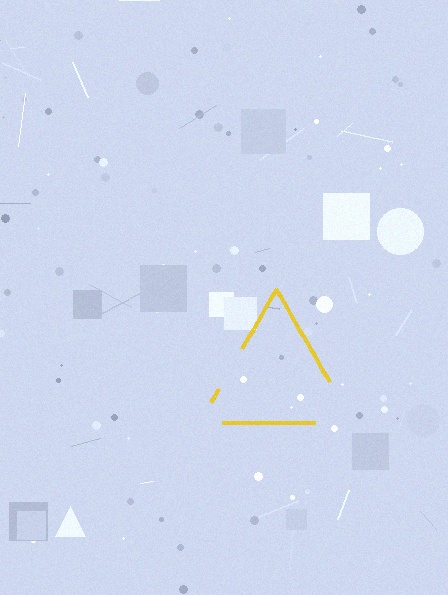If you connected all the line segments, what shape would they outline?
They would outline a triangle.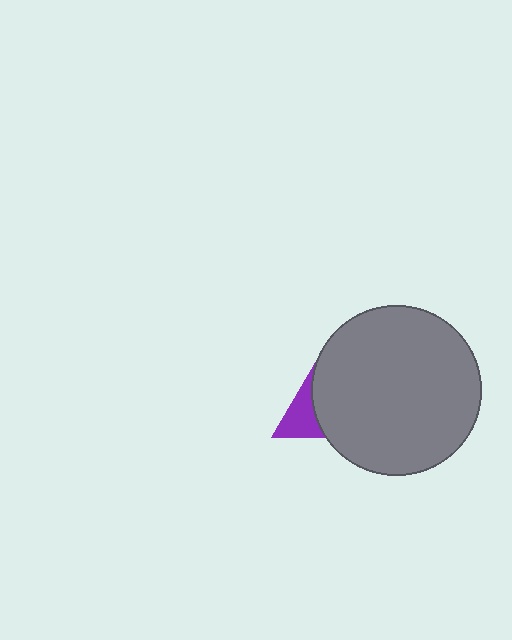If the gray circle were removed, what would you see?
You would see the complete purple triangle.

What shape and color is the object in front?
The object in front is a gray circle.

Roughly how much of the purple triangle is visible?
A small part of it is visible (roughly 42%).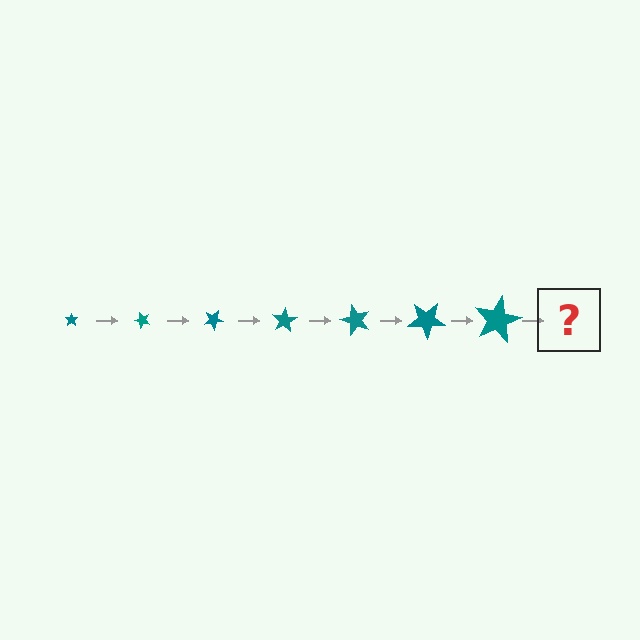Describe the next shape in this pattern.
It should be a star, larger than the previous one and rotated 350 degrees from the start.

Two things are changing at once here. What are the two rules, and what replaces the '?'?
The two rules are that the star grows larger each step and it rotates 50 degrees each step. The '?' should be a star, larger than the previous one and rotated 350 degrees from the start.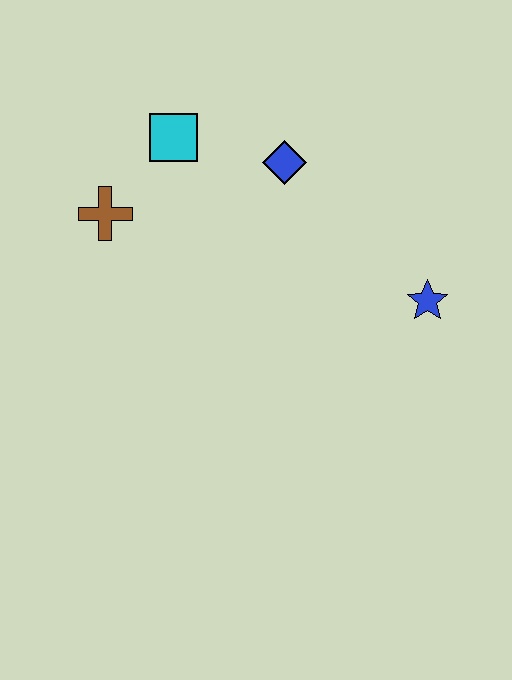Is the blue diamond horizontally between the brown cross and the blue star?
Yes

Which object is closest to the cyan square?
The brown cross is closest to the cyan square.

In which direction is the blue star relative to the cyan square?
The blue star is to the right of the cyan square.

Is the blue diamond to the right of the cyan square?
Yes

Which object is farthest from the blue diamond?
The blue star is farthest from the blue diamond.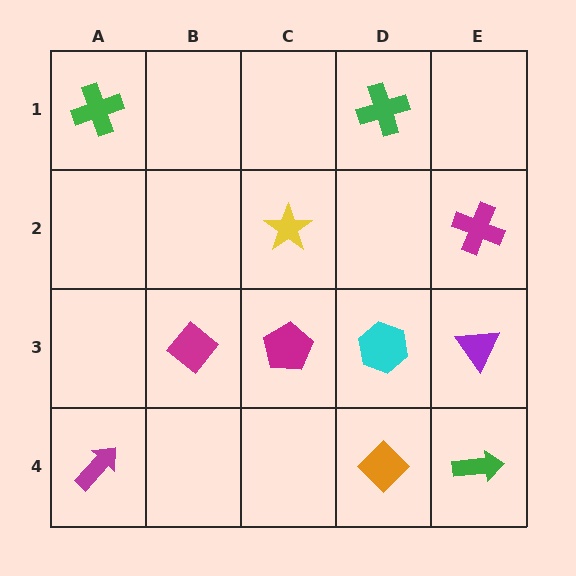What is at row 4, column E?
A green arrow.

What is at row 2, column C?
A yellow star.